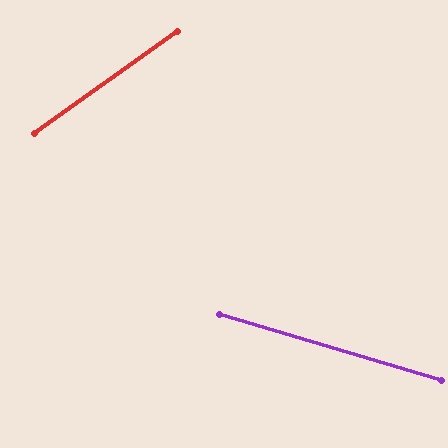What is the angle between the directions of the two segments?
Approximately 52 degrees.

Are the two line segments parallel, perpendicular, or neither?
Neither parallel nor perpendicular — they differ by about 52°.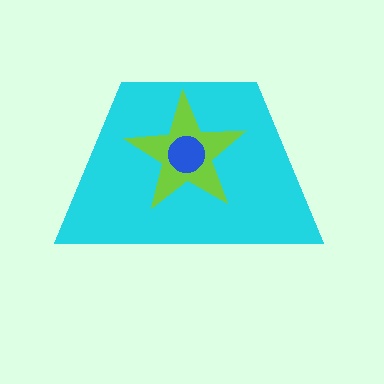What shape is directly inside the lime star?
The blue circle.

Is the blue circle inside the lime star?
Yes.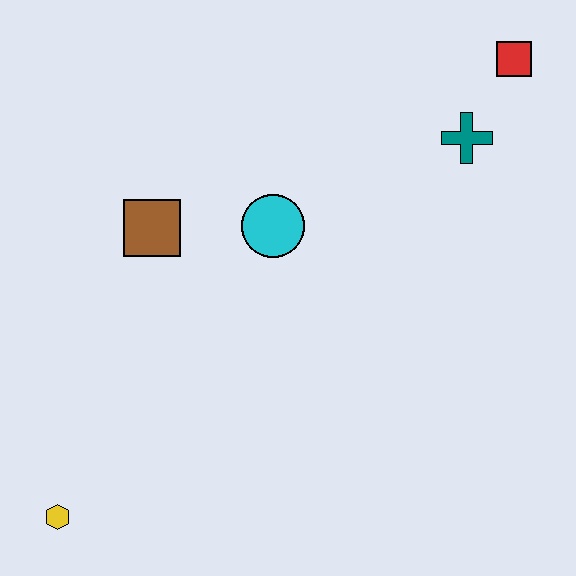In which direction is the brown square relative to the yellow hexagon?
The brown square is above the yellow hexagon.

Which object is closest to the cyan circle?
The brown square is closest to the cyan circle.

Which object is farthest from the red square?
The yellow hexagon is farthest from the red square.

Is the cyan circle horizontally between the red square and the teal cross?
No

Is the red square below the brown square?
No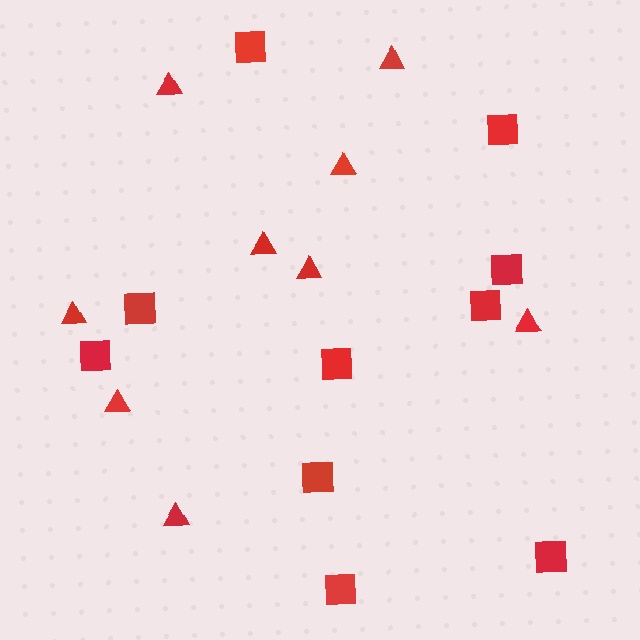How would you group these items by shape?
There are 2 groups: one group of triangles (9) and one group of squares (10).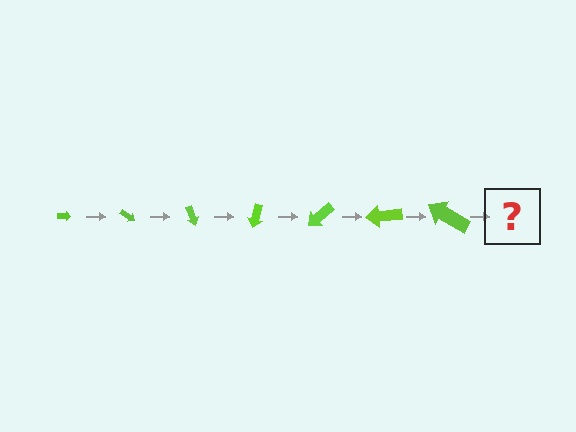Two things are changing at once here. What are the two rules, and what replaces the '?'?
The two rules are that the arrow grows larger each step and it rotates 35 degrees each step. The '?' should be an arrow, larger than the previous one and rotated 245 degrees from the start.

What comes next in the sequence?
The next element should be an arrow, larger than the previous one and rotated 245 degrees from the start.